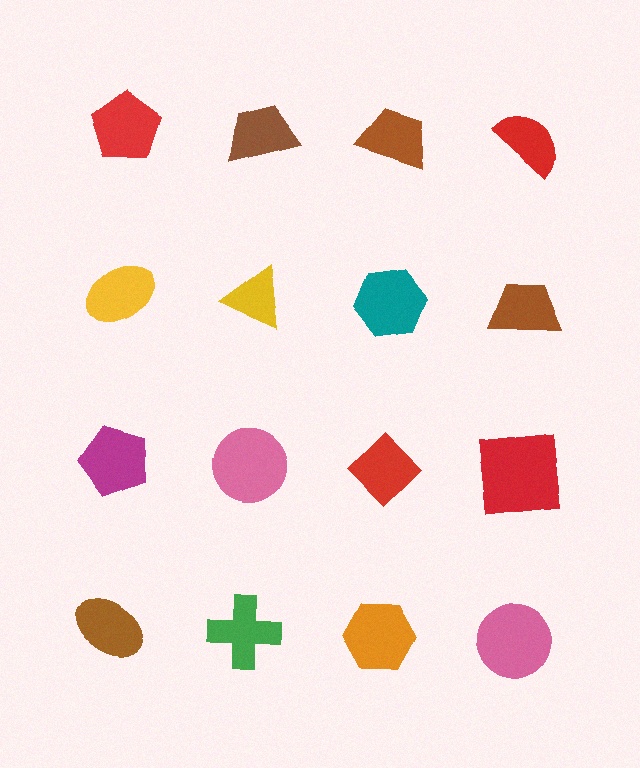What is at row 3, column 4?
A red square.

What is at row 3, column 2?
A pink circle.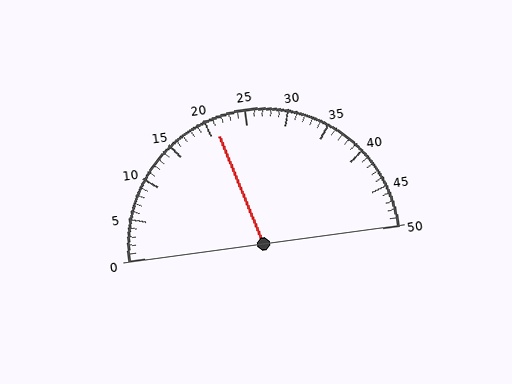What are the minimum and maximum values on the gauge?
The gauge ranges from 0 to 50.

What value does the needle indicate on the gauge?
The needle indicates approximately 21.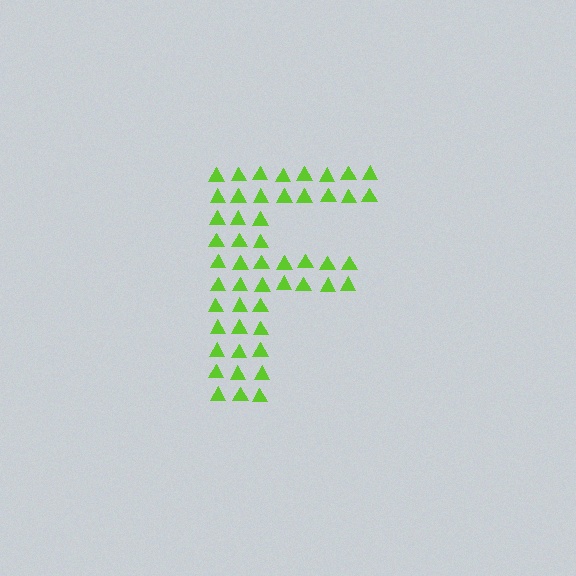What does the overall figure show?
The overall figure shows the letter F.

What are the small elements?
The small elements are triangles.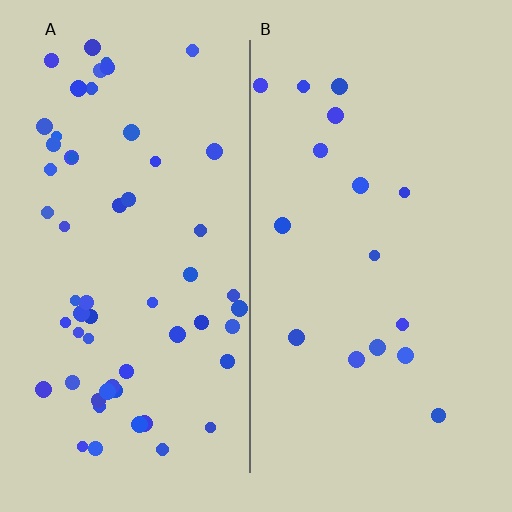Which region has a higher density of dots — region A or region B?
A (the left).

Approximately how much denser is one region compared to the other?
Approximately 3.6× — region A over region B.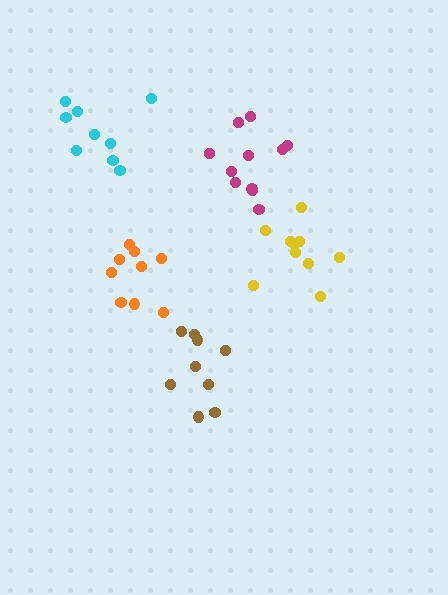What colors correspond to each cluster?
The clusters are colored: cyan, orange, yellow, magenta, brown.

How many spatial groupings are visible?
There are 5 spatial groupings.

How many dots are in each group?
Group 1: 9 dots, Group 2: 9 dots, Group 3: 10 dots, Group 4: 11 dots, Group 5: 9 dots (48 total).